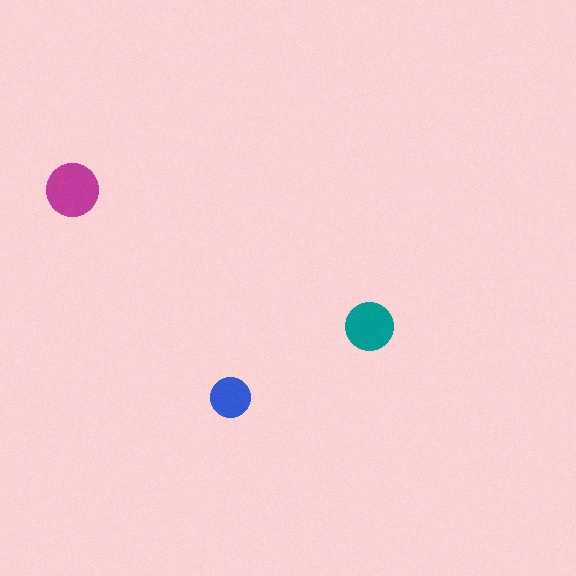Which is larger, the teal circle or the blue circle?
The teal one.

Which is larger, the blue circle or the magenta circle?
The magenta one.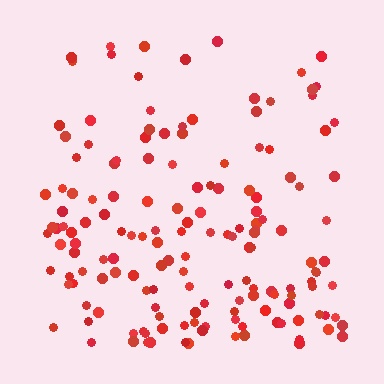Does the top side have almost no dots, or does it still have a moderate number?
Still a moderate number, just noticeably fewer than the bottom.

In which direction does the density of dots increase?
From top to bottom, with the bottom side densest.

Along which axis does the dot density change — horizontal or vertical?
Vertical.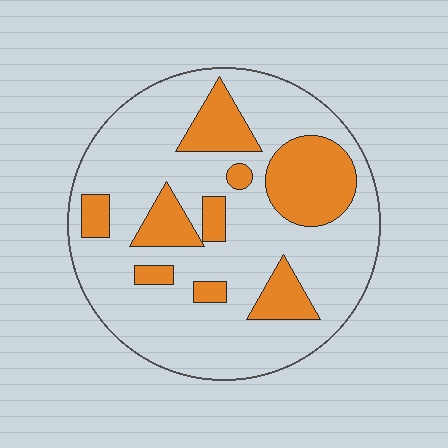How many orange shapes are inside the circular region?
9.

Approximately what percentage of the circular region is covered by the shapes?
Approximately 25%.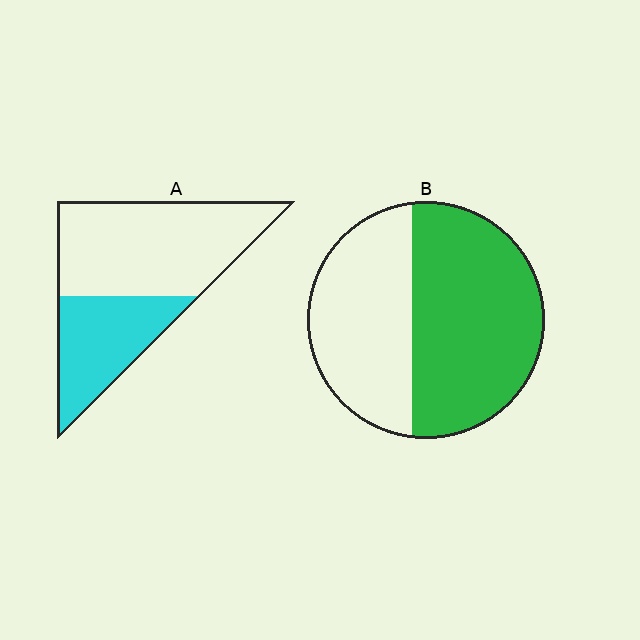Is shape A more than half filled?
No.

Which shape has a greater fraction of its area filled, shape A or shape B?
Shape B.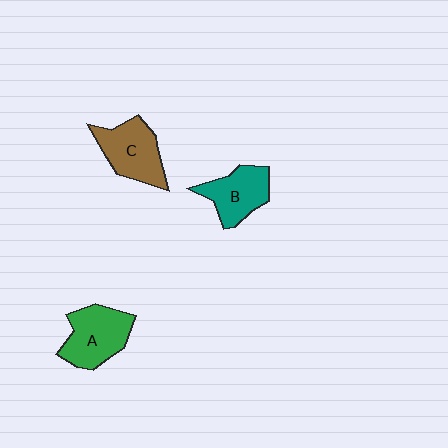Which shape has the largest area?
Shape A (green).